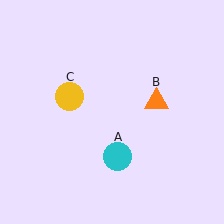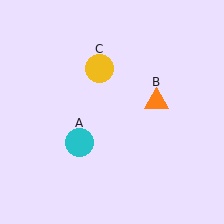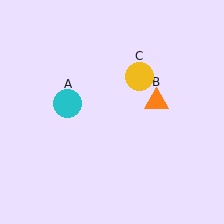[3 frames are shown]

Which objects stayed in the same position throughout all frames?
Orange triangle (object B) remained stationary.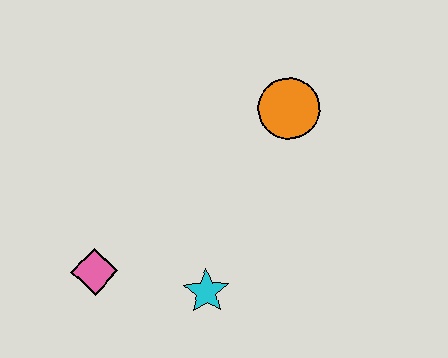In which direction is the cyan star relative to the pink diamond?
The cyan star is to the right of the pink diamond.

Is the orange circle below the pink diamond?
No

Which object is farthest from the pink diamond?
The orange circle is farthest from the pink diamond.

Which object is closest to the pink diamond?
The cyan star is closest to the pink diamond.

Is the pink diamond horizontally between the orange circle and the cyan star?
No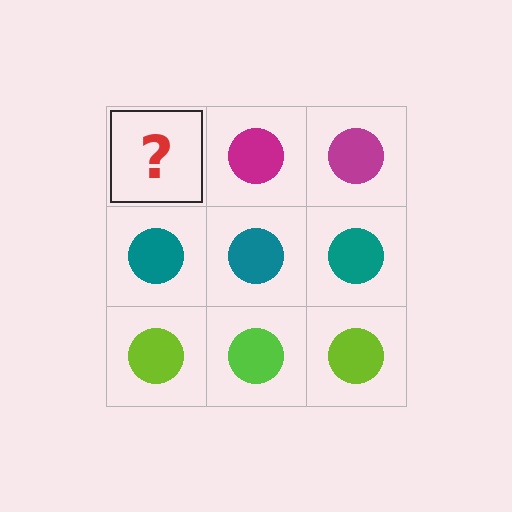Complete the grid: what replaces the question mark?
The question mark should be replaced with a magenta circle.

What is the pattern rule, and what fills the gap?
The rule is that each row has a consistent color. The gap should be filled with a magenta circle.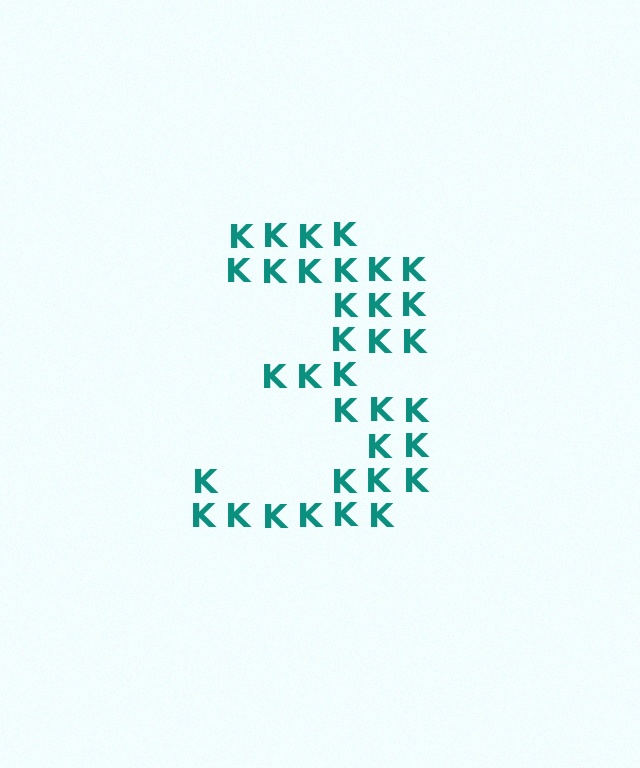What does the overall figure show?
The overall figure shows the digit 3.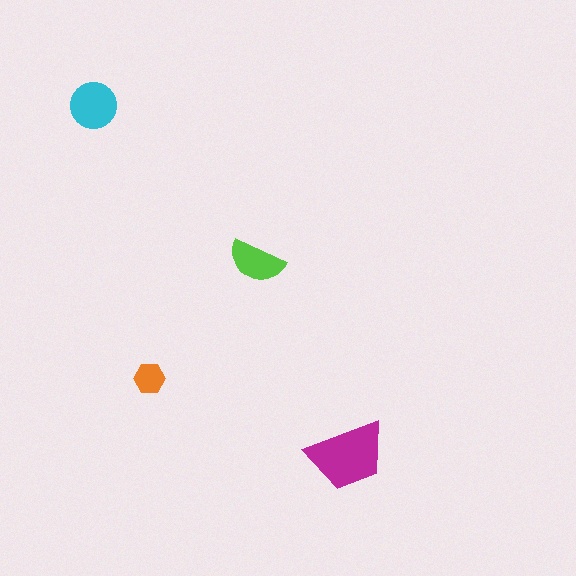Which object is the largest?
The magenta trapezoid.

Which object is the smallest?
The orange hexagon.